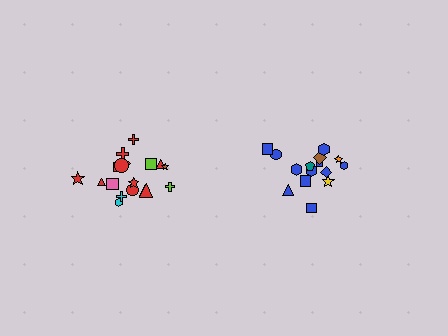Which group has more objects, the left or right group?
The left group.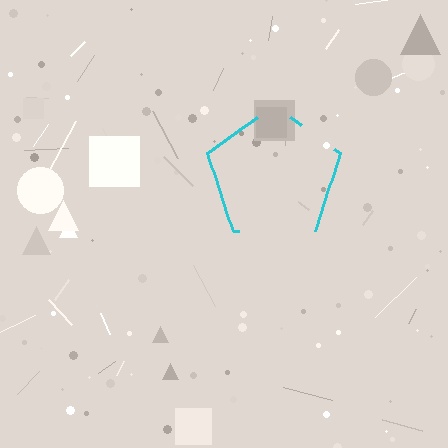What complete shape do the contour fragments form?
The contour fragments form a pentagon.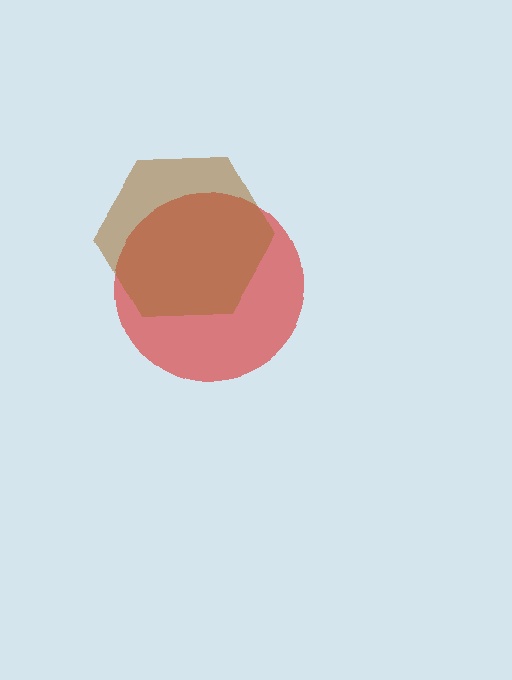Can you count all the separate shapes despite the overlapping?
Yes, there are 2 separate shapes.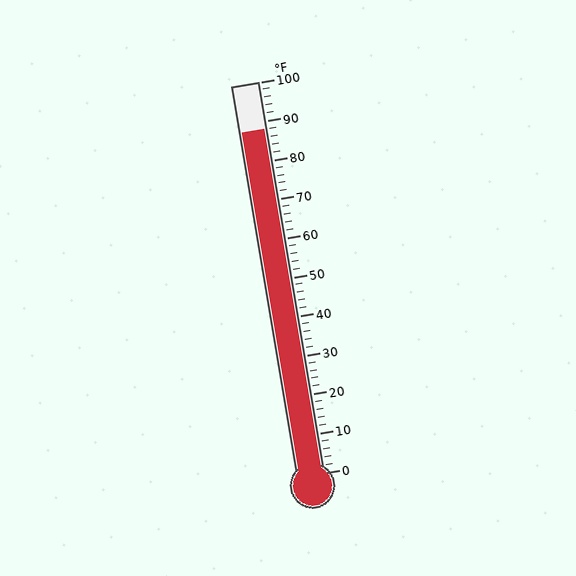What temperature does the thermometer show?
The thermometer shows approximately 88°F.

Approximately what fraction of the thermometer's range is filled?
The thermometer is filled to approximately 90% of its range.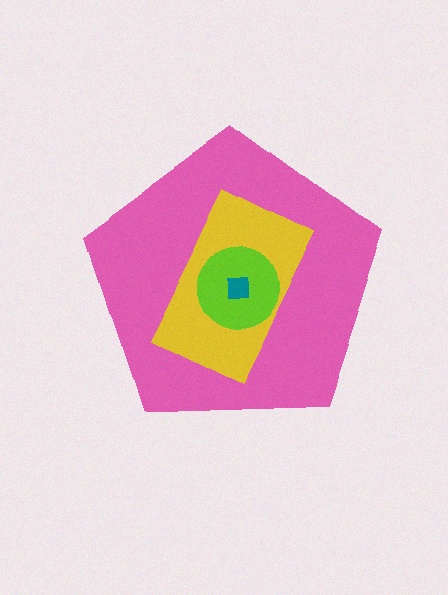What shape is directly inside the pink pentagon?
The yellow rectangle.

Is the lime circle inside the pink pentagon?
Yes.